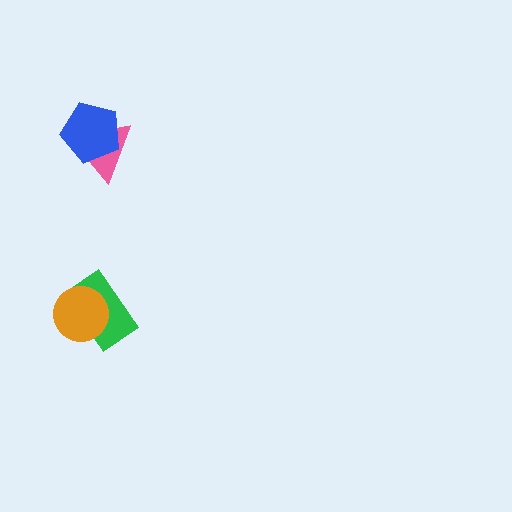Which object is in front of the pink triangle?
The blue pentagon is in front of the pink triangle.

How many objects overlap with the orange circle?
1 object overlaps with the orange circle.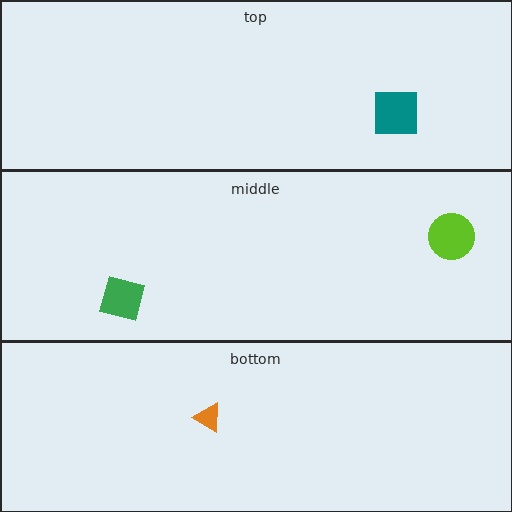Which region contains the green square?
The middle region.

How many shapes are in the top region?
1.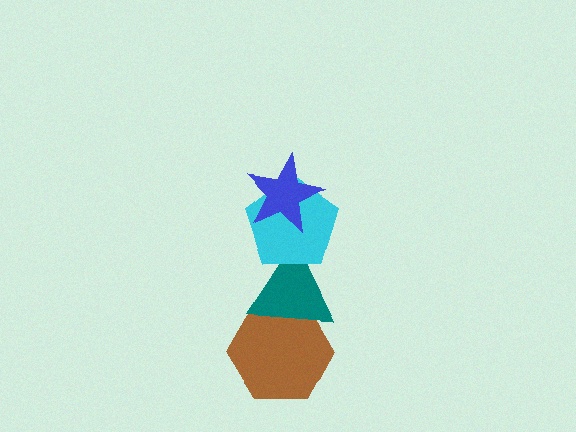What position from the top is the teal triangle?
The teal triangle is 3rd from the top.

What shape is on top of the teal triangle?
The cyan pentagon is on top of the teal triangle.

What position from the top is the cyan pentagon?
The cyan pentagon is 2nd from the top.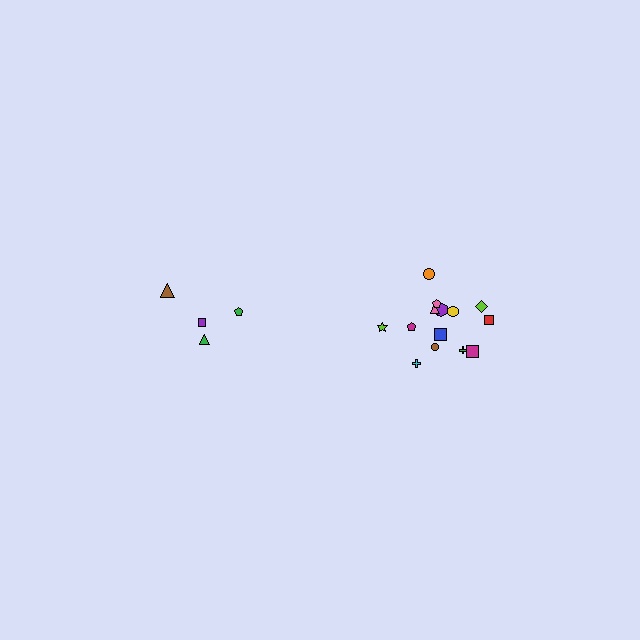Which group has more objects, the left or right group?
The right group.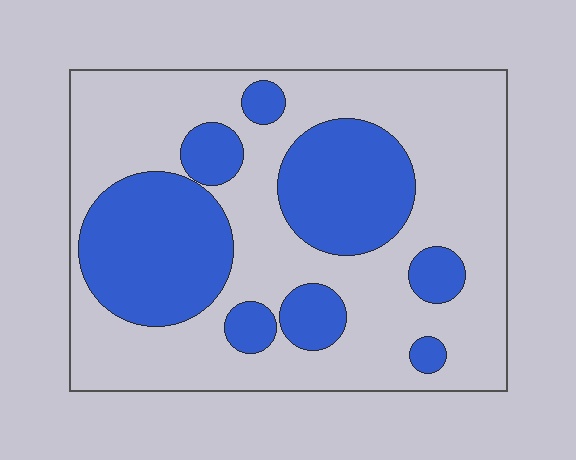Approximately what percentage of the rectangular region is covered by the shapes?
Approximately 35%.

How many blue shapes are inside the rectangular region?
8.